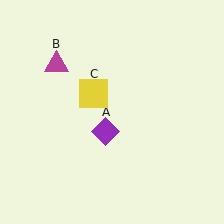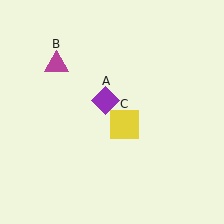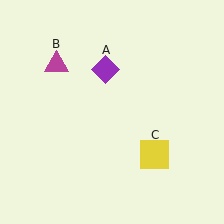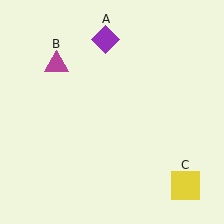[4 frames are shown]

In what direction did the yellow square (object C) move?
The yellow square (object C) moved down and to the right.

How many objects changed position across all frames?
2 objects changed position: purple diamond (object A), yellow square (object C).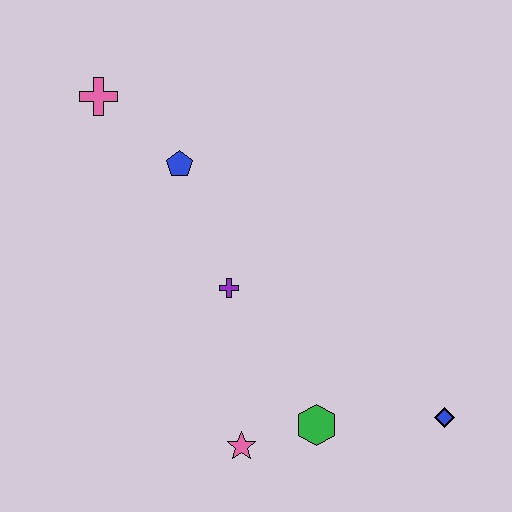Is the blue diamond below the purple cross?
Yes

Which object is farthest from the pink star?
The pink cross is farthest from the pink star.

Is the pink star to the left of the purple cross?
No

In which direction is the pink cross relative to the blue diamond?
The pink cross is to the left of the blue diamond.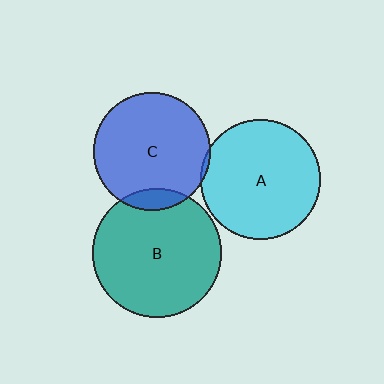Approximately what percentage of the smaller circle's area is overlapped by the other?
Approximately 10%.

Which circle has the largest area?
Circle B (teal).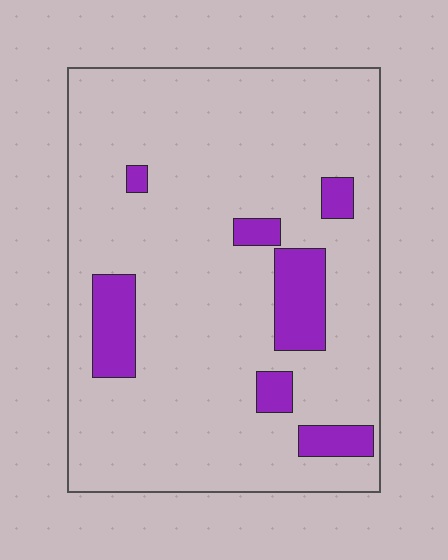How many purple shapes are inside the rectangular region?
7.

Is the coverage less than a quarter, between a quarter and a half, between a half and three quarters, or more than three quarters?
Less than a quarter.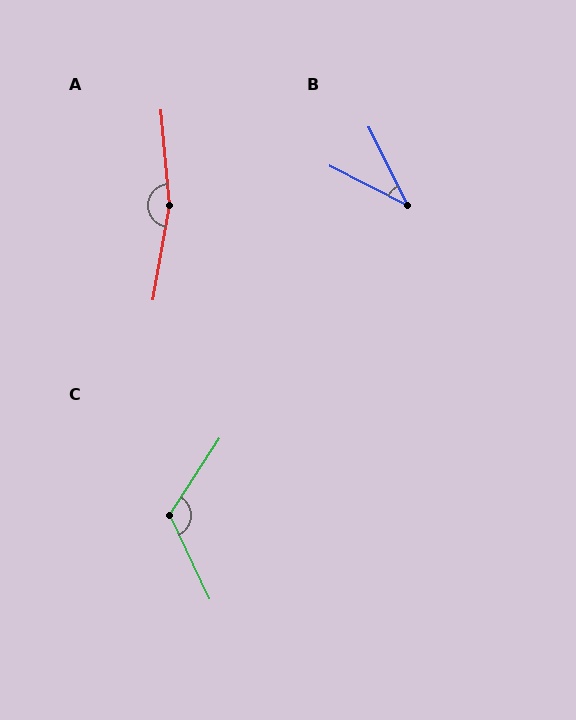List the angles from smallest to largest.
B (37°), C (122°), A (165°).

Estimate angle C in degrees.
Approximately 122 degrees.